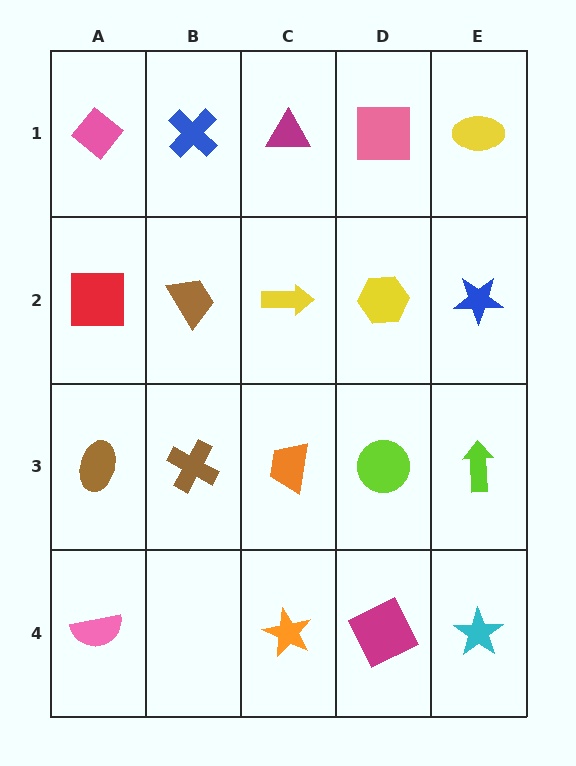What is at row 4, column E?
A cyan star.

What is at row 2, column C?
A yellow arrow.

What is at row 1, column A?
A pink diamond.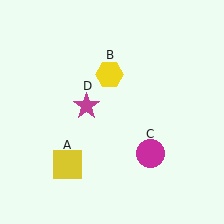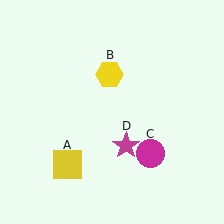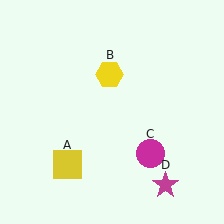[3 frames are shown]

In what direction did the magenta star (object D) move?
The magenta star (object D) moved down and to the right.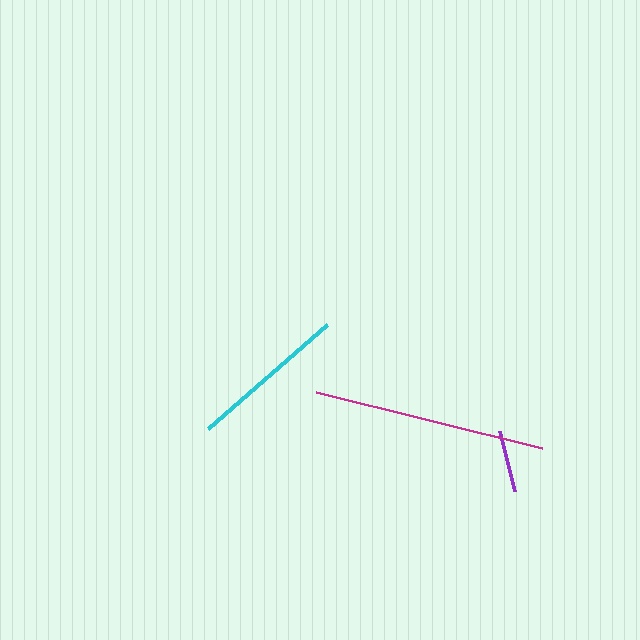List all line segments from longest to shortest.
From longest to shortest: magenta, cyan, purple.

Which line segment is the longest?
The magenta line is the longest at approximately 233 pixels.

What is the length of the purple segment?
The purple segment is approximately 62 pixels long.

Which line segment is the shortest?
The purple line is the shortest at approximately 62 pixels.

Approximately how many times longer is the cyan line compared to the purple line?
The cyan line is approximately 2.6 times the length of the purple line.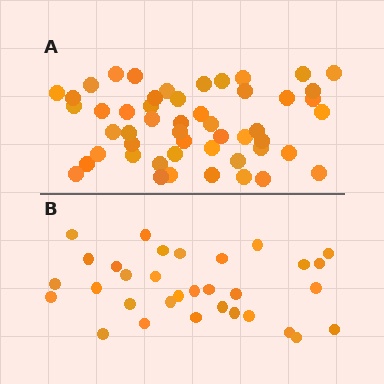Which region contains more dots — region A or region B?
Region A (the top region) has more dots.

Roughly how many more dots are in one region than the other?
Region A has approximately 20 more dots than region B.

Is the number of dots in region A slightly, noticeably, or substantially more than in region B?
Region A has substantially more. The ratio is roughly 1.6 to 1.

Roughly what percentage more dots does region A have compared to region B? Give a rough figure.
About 60% more.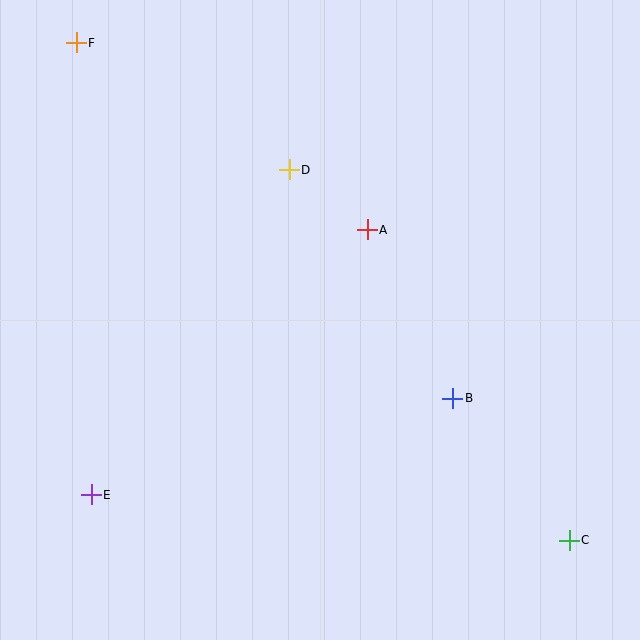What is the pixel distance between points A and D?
The distance between A and D is 99 pixels.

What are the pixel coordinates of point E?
Point E is at (91, 495).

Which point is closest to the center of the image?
Point A at (367, 230) is closest to the center.